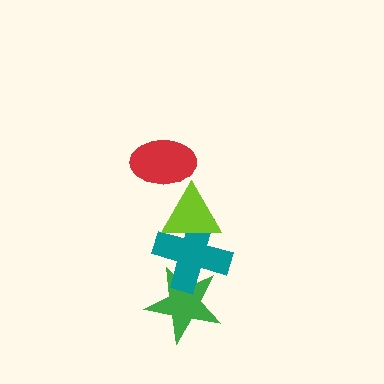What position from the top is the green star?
The green star is 4th from the top.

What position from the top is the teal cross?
The teal cross is 3rd from the top.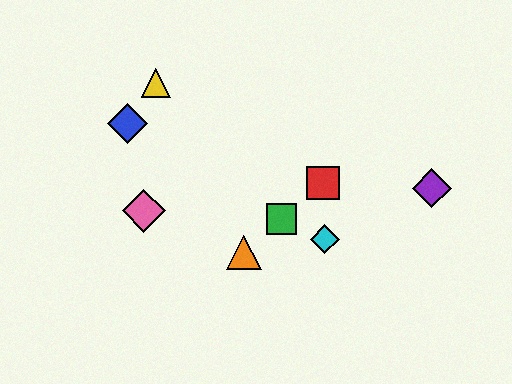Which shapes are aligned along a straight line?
The red square, the green square, the orange triangle are aligned along a straight line.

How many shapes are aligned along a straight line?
3 shapes (the red square, the green square, the orange triangle) are aligned along a straight line.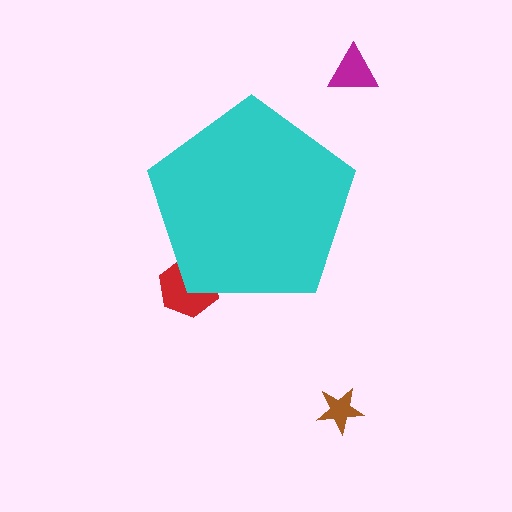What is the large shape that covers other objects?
A cyan pentagon.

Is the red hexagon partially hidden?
Yes, the red hexagon is partially hidden behind the cyan pentagon.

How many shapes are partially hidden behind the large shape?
1 shape is partially hidden.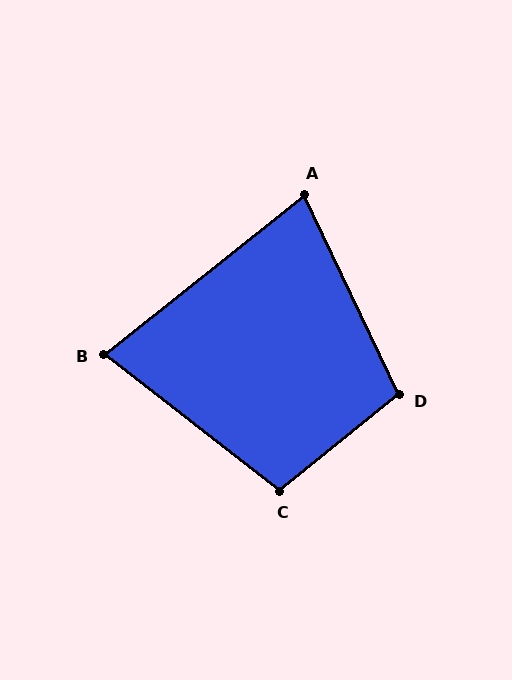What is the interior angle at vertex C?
Approximately 103 degrees (obtuse).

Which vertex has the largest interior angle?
D, at approximately 104 degrees.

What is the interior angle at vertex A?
Approximately 77 degrees (acute).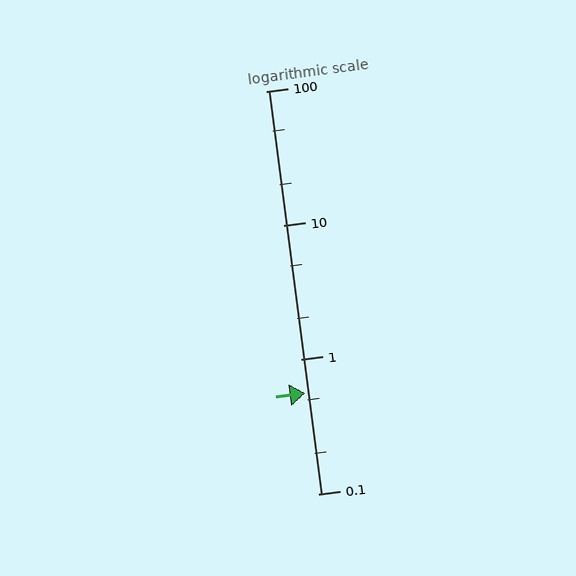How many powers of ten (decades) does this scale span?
The scale spans 3 decades, from 0.1 to 100.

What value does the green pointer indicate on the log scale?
The pointer indicates approximately 0.56.